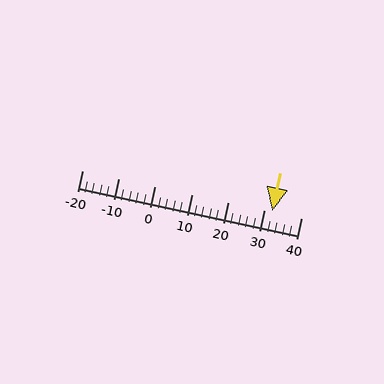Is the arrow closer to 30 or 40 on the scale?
The arrow is closer to 30.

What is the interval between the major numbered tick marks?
The major tick marks are spaced 10 units apart.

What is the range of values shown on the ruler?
The ruler shows values from -20 to 40.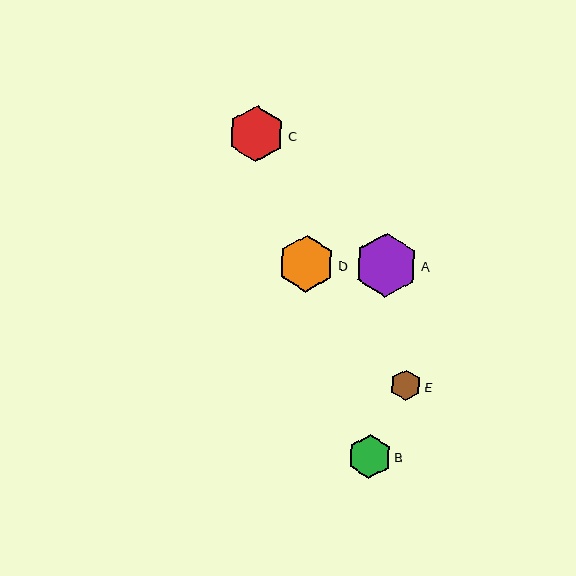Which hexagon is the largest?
Hexagon A is the largest with a size of approximately 64 pixels.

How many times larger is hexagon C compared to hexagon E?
Hexagon C is approximately 1.8 times the size of hexagon E.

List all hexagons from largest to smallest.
From largest to smallest: A, D, C, B, E.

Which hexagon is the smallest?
Hexagon E is the smallest with a size of approximately 31 pixels.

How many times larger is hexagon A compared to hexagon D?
Hexagon A is approximately 1.1 times the size of hexagon D.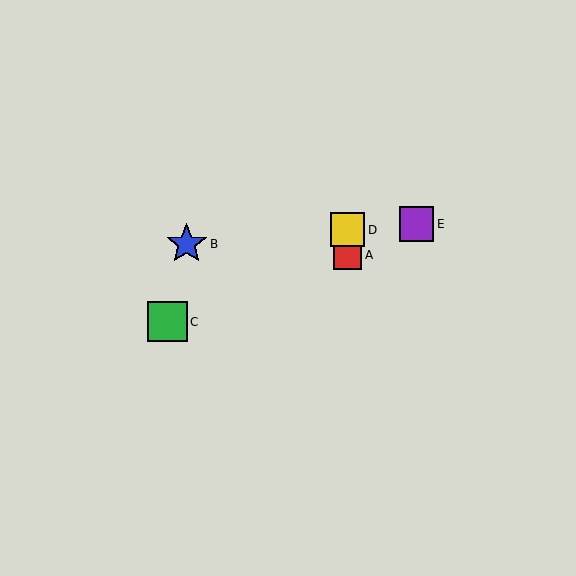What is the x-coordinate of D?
Object D is at x≈348.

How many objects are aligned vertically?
2 objects (A, D) are aligned vertically.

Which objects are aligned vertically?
Objects A, D are aligned vertically.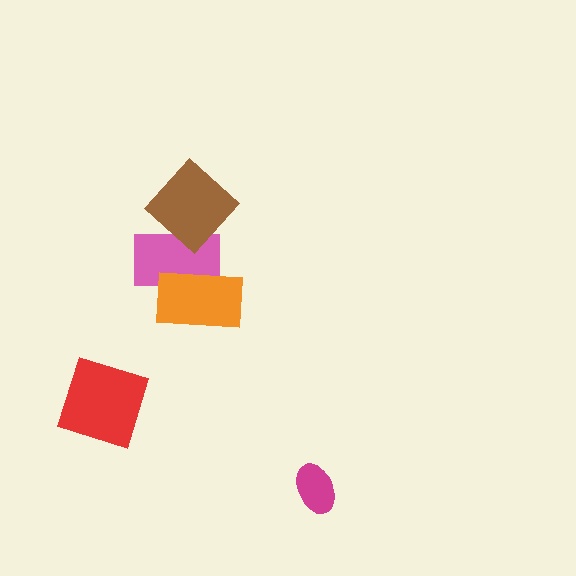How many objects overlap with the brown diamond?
1 object overlaps with the brown diamond.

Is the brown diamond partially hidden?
No, no other shape covers it.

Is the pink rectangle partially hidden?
Yes, it is partially covered by another shape.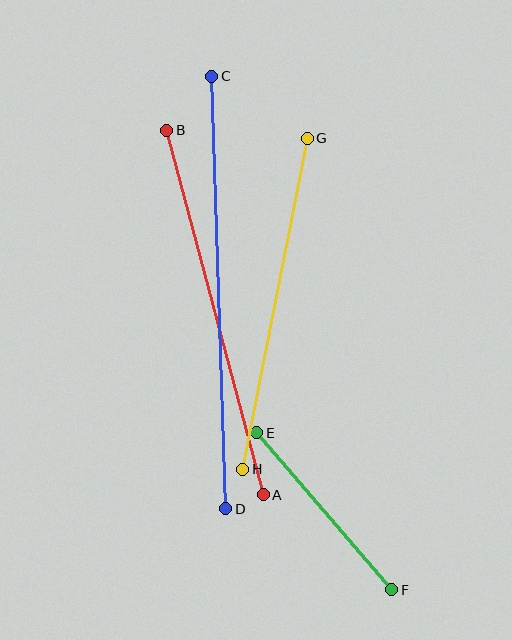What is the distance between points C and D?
The distance is approximately 433 pixels.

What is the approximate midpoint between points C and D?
The midpoint is at approximately (219, 292) pixels.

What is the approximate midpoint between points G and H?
The midpoint is at approximately (275, 304) pixels.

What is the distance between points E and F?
The distance is approximately 207 pixels.